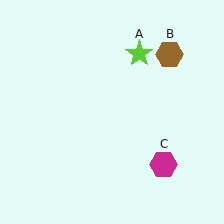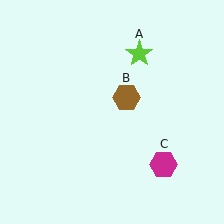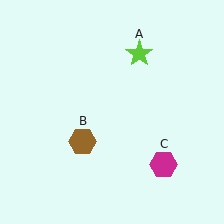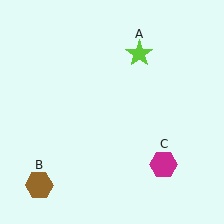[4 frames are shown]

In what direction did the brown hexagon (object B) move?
The brown hexagon (object B) moved down and to the left.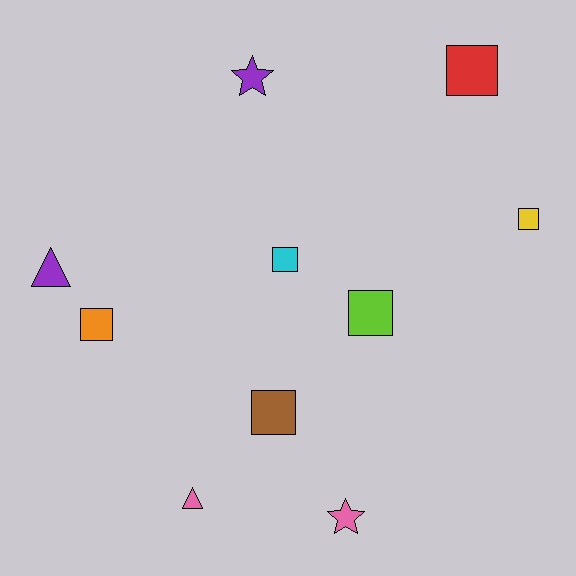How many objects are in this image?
There are 10 objects.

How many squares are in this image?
There are 6 squares.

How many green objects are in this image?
There are no green objects.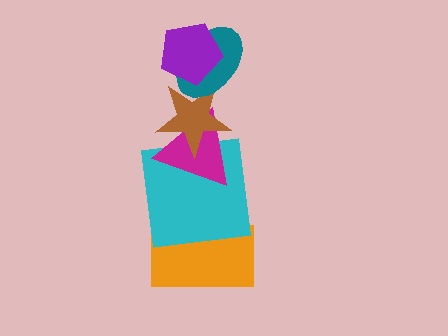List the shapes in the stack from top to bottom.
From top to bottom: the purple pentagon, the teal ellipse, the brown star, the magenta triangle, the cyan square, the orange rectangle.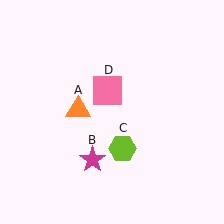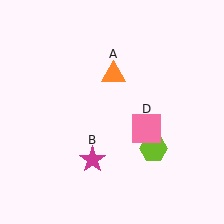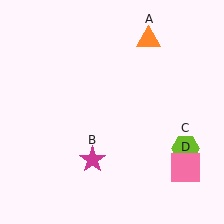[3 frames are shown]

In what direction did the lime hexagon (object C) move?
The lime hexagon (object C) moved right.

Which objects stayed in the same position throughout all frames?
Magenta star (object B) remained stationary.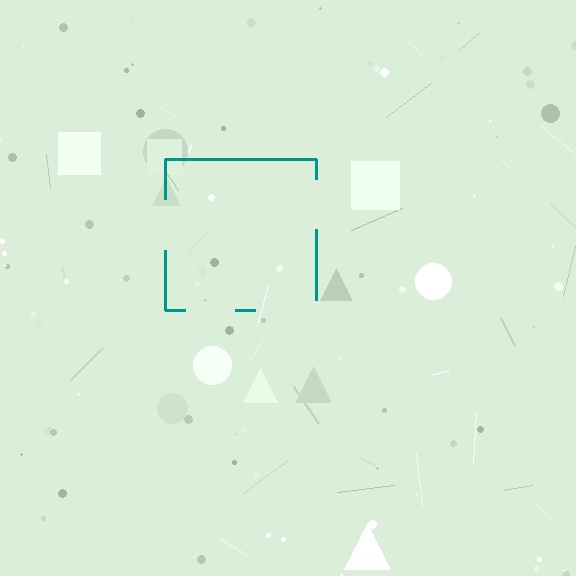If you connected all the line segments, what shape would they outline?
They would outline a square.